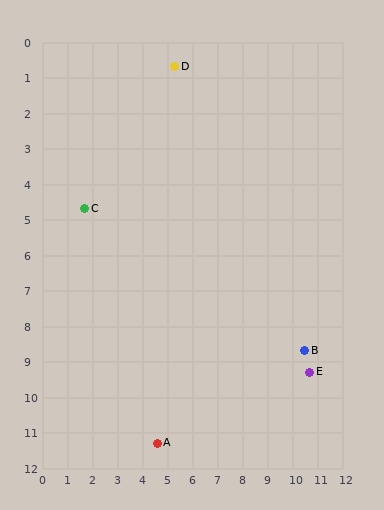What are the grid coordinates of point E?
Point E is at approximately (10.7, 9.3).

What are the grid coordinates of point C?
Point C is at approximately (1.7, 4.7).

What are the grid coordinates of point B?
Point B is at approximately (10.5, 8.7).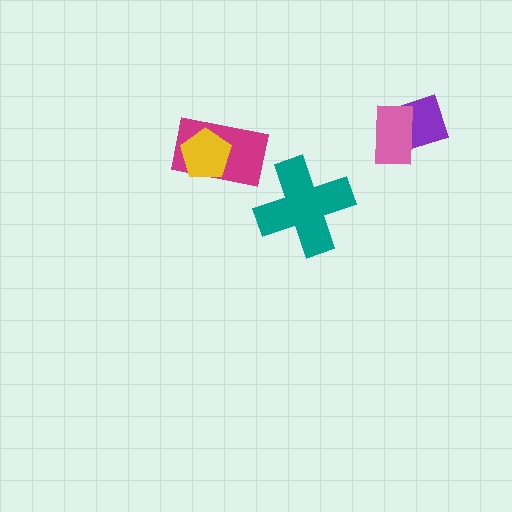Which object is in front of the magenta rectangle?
The yellow pentagon is in front of the magenta rectangle.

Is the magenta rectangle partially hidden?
Yes, it is partially covered by another shape.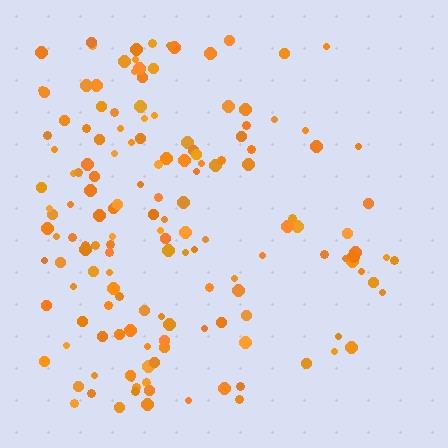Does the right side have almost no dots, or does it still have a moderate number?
Still a moderate number, just noticeably fewer than the left.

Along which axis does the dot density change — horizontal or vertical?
Horizontal.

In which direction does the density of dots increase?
From right to left, with the left side densest.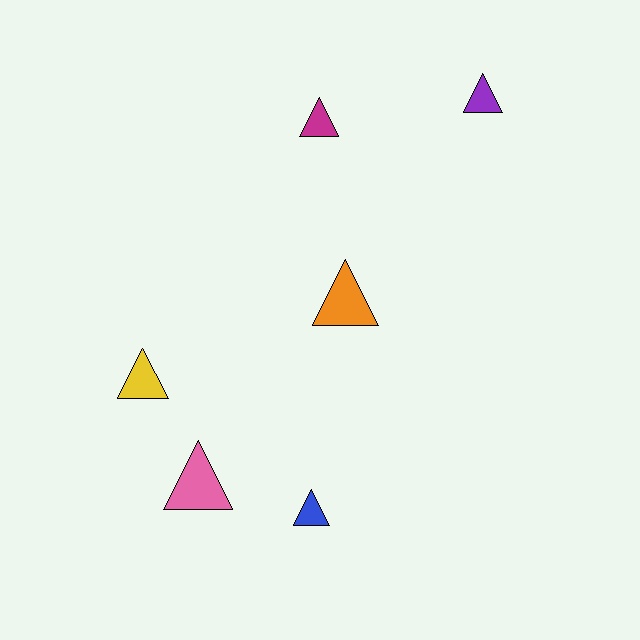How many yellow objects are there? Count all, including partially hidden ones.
There is 1 yellow object.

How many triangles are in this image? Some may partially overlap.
There are 6 triangles.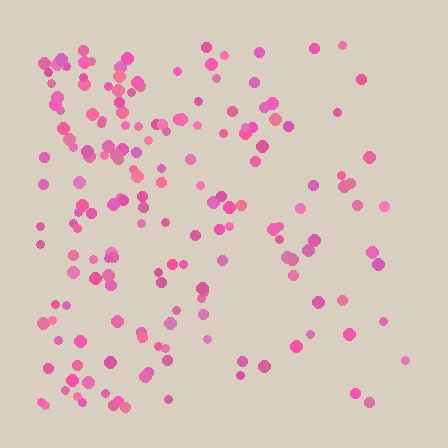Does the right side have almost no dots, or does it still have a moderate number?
Still a moderate number, just noticeably fewer than the left.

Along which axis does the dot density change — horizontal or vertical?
Horizontal.